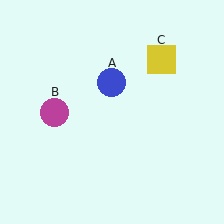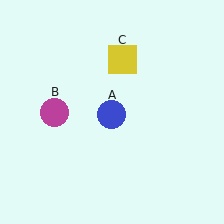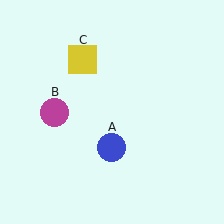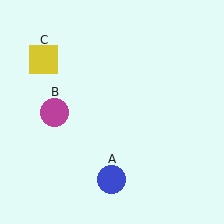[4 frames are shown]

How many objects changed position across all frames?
2 objects changed position: blue circle (object A), yellow square (object C).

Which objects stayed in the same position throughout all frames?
Magenta circle (object B) remained stationary.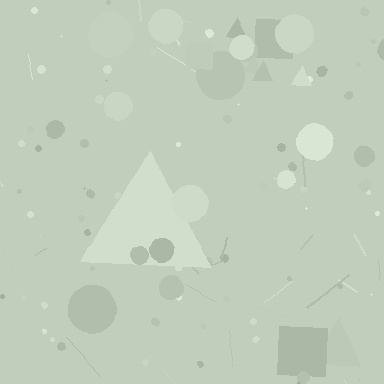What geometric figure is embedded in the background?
A triangle is embedded in the background.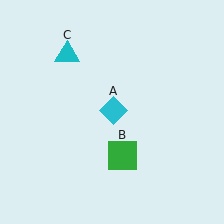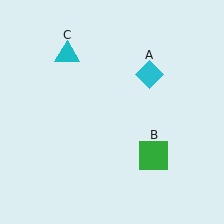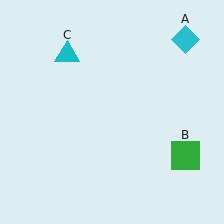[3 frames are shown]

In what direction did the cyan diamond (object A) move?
The cyan diamond (object A) moved up and to the right.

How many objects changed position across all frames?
2 objects changed position: cyan diamond (object A), green square (object B).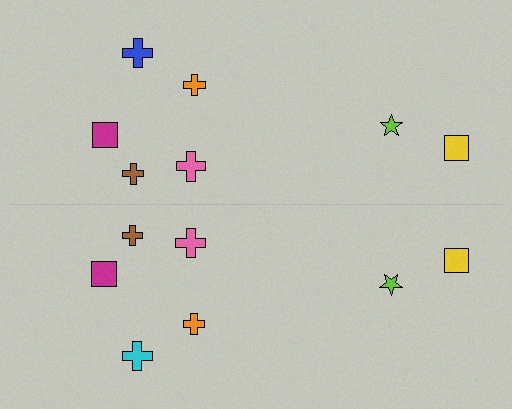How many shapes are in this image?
There are 14 shapes in this image.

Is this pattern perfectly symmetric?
No, the pattern is not perfectly symmetric. The cyan cross on the bottom side breaks the symmetry — its mirror counterpart is blue.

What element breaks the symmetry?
The cyan cross on the bottom side breaks the symmetry — its mirror counterpart is blue.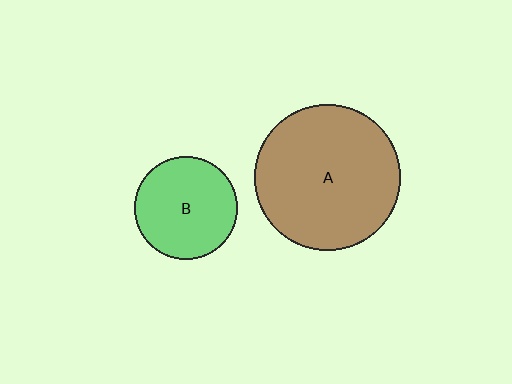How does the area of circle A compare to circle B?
Approximately 2.0 times.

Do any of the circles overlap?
No, none of the circles overlap.